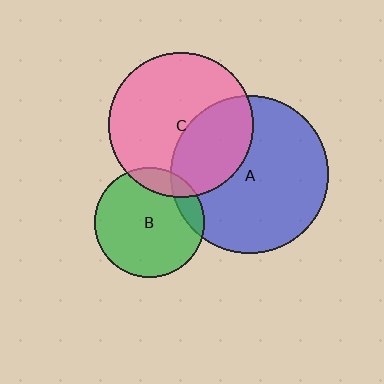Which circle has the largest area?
Circle A (blue).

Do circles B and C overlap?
Yes.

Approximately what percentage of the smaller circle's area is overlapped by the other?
Approximately 15%.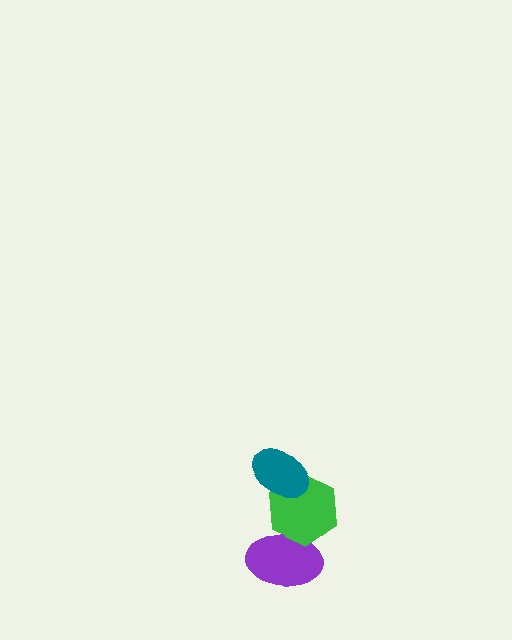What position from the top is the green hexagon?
The green hexagon is 2nd from the top.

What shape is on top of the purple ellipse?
The green hexagon is on top of the purple ellipse.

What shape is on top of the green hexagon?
The teal ellipse is on top of the green hexagon.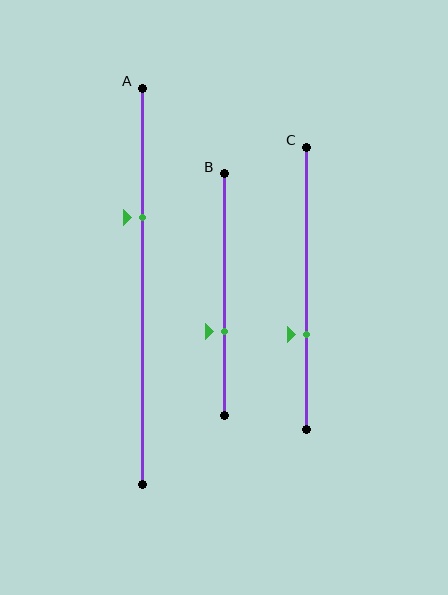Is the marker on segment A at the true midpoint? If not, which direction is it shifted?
No, the marker on segment A is shifted upward by about 17% of the segment length.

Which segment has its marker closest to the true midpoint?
Segment B has its marker closest to the true midpoint.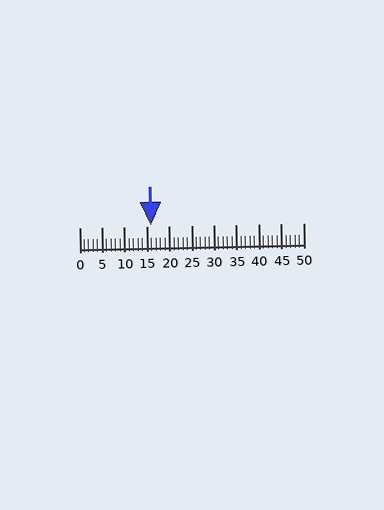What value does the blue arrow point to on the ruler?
The blue arrow points to approximately 16.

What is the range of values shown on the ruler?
The ruler shows values from 0 to 50.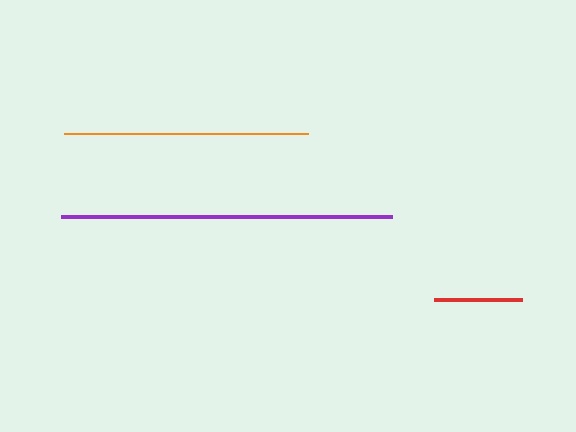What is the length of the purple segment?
The purple segment is approximately 331 pixels long.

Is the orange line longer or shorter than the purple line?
The purple line is longer than the orange line.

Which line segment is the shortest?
The red line is the shortest at approximately 88 pixels.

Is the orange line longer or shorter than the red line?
The orange line is longer than the red line.